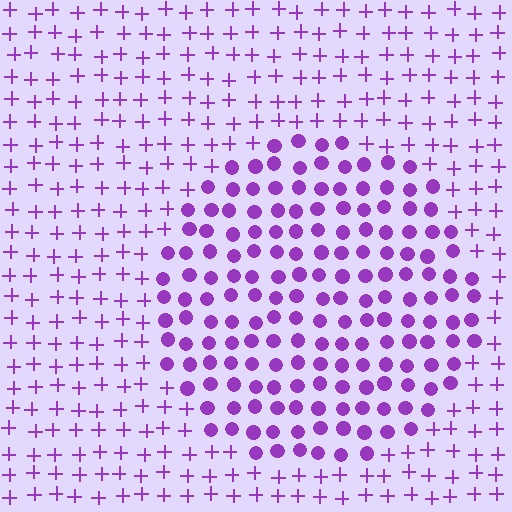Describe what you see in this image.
The image is filled with small purple elements arranged in a uniform grid. A circle-shaped region contains circles, while the surrounding area contains plus signs. The boundary is defined purely by the change in element shape.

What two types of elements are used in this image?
The image uses circles inside the circle region and plus signs outside it.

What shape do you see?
I see a circle.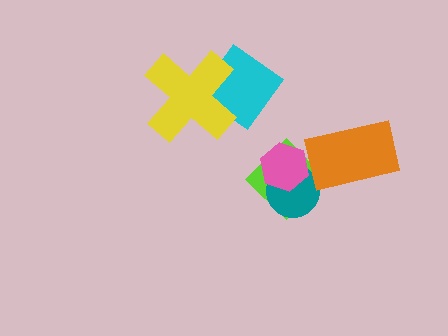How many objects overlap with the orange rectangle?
1 object overlaps with the orange rectangle.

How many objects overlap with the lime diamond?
3 objects overlap with the lime diamond.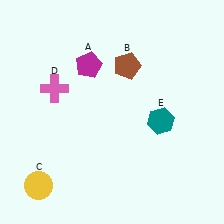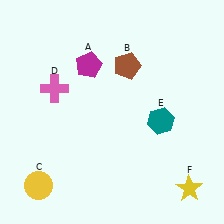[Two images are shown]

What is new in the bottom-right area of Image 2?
A yellow star (F) was added in the bottom-right area of Image 2.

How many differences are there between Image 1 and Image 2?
There is 1 difference between the two images.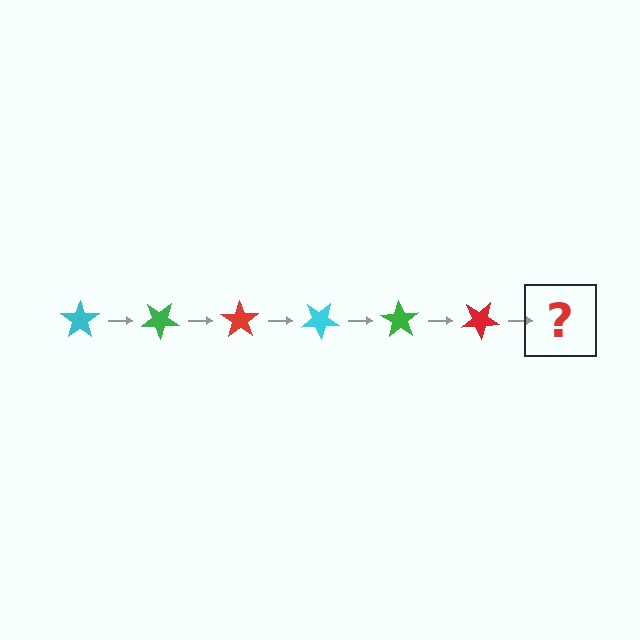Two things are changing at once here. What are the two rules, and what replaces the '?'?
The two rules are that it rotates 35 degrees each step and the color cycles through cyan, green, and red. The '?' should be a cyan star, rotated 210 degrees from the start.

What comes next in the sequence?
The next element should be a cyan star, rotated 210 degrees from the start.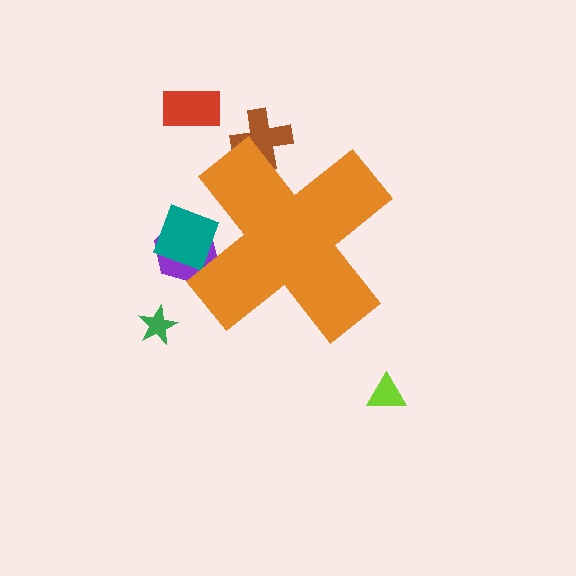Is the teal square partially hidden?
Yes, the teal square is partially hidden behind the orange cross.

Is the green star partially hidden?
No, the green star is fully visible.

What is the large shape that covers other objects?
An orange cross.